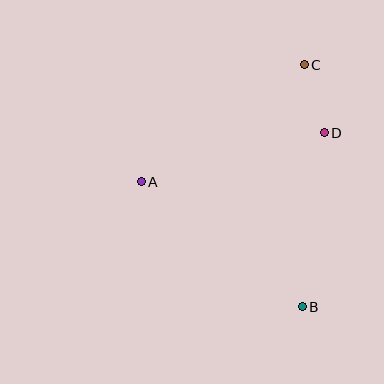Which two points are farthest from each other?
Points B and C are farthest from each other.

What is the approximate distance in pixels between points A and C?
The distance between A and C is approximately 201 pixels.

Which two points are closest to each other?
Points C and D are closest to each other.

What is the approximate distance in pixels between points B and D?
The distance between B and D is approximately 175 pixels.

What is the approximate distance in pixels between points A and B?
The distance between A and B is approximately 204 pixels.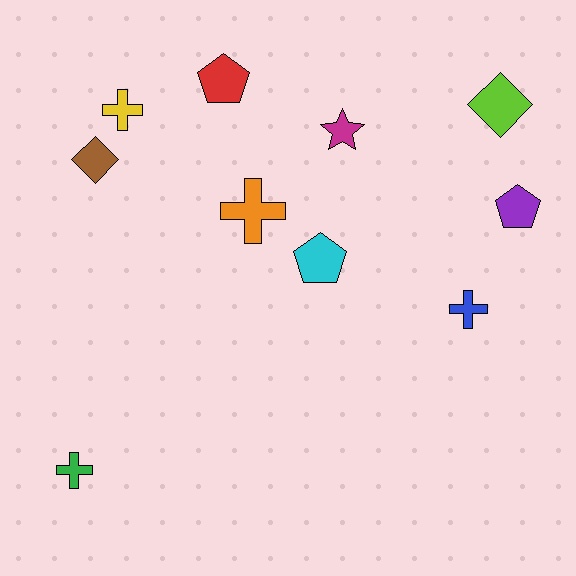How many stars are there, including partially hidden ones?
There is 1 star.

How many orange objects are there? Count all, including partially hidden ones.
There is 1 orange object.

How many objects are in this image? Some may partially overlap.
There are 10 objects.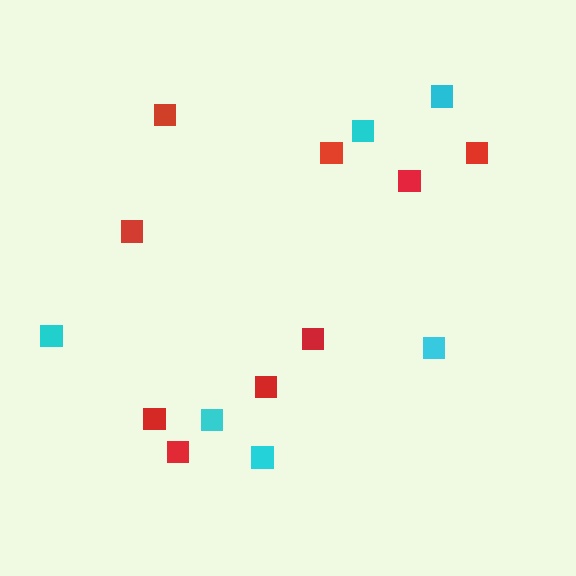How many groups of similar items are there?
There are 2 groups: one group of cyan squares (6) and one group of red squares (9).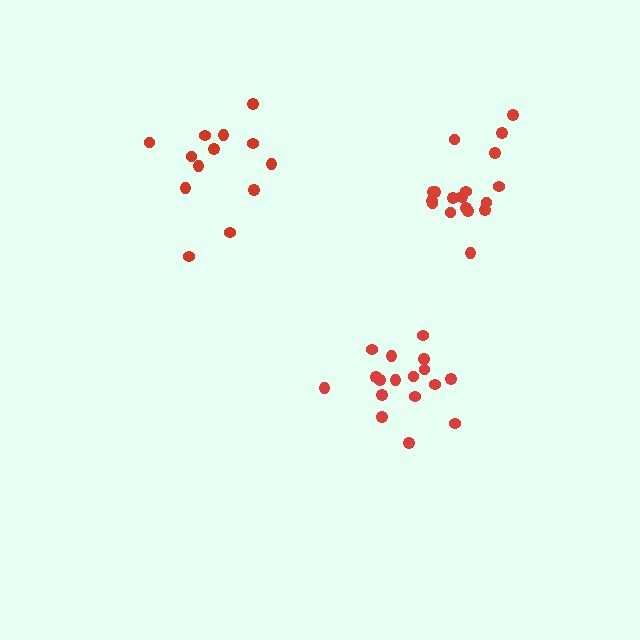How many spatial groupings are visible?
There are 3 spatial groupings.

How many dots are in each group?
Group 1: 17 dots, Group 2: 13 dots, Group 3: 18 dots (48 total).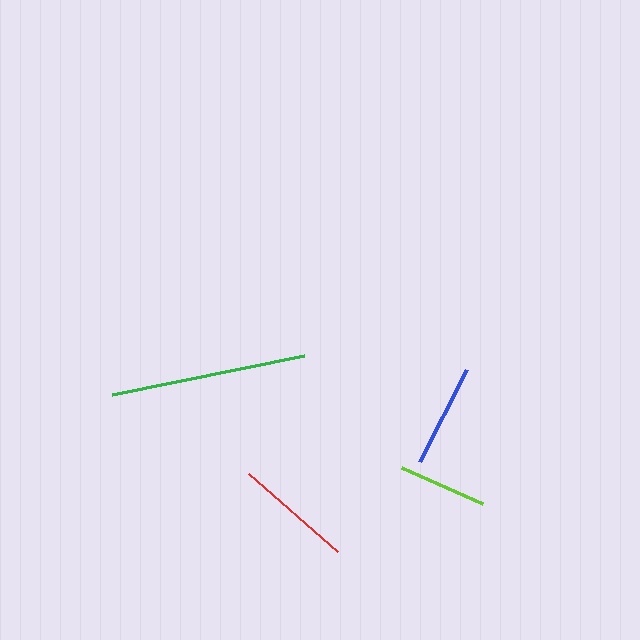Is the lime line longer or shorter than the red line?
The red line is longer than the lime line.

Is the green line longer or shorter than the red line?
The green line is longer than the red line.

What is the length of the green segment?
The green segment is approximately 196 pixels long.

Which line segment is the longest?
The green line is the longest at approximately 196 pixels.